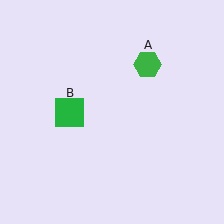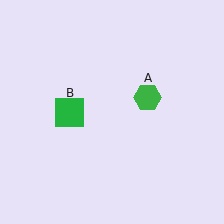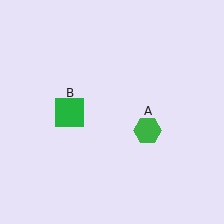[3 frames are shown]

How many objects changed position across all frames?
1 object changed position: green hexagon (object A).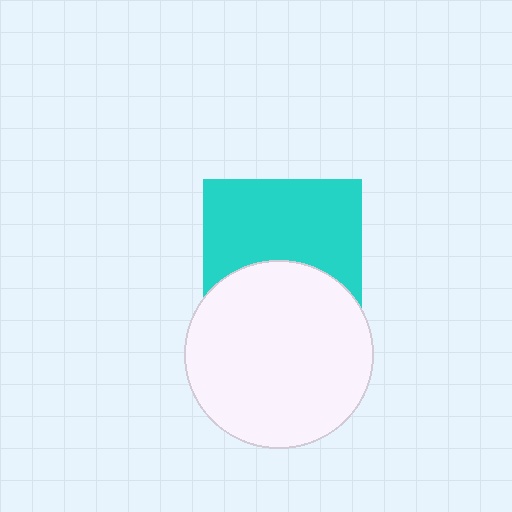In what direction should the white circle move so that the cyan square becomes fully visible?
The white circle should move down. That is the shortest direction to clear the overlap and leave the cyan square fully visible.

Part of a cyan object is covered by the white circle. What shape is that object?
It is a square.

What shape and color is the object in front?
The object in front is a white circle.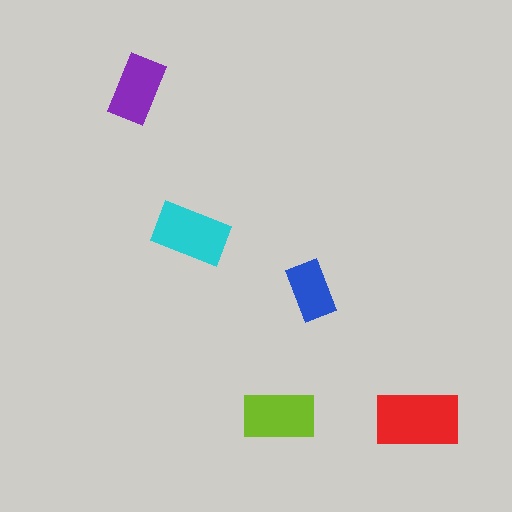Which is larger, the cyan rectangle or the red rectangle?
The red one.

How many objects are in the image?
There are 5 objects in the image.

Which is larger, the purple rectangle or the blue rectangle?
The purple one.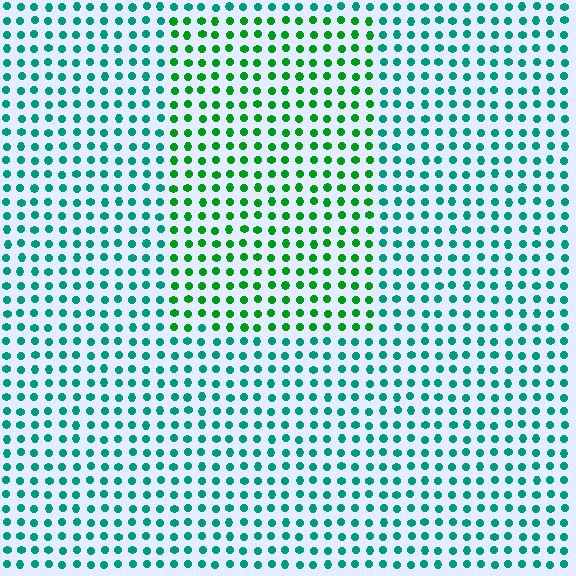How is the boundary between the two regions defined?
The boundary is defined purely by a slight shift in hue (about 39 degrees). Spacing, size, and orientation are identical on both sides.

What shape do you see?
I see a rectangle.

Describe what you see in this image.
The image is filled with small teal elements in a uniform arrangement. A rectangle-shaped region is visible where the elements are tinted to a slightly different hue, forming a subtle color boundary.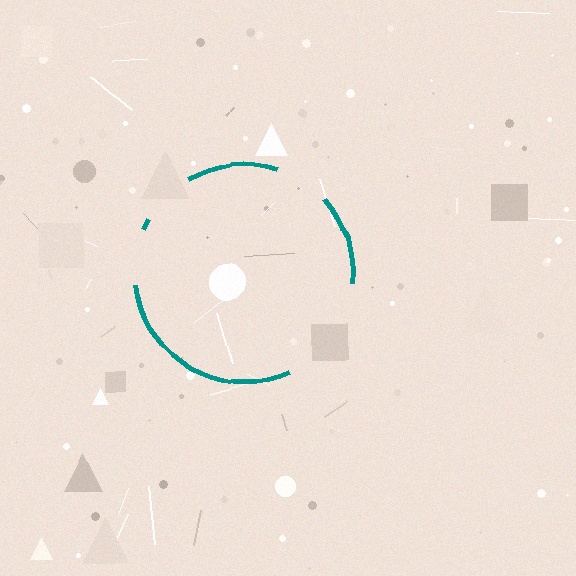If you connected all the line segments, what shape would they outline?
They would outline a circle.